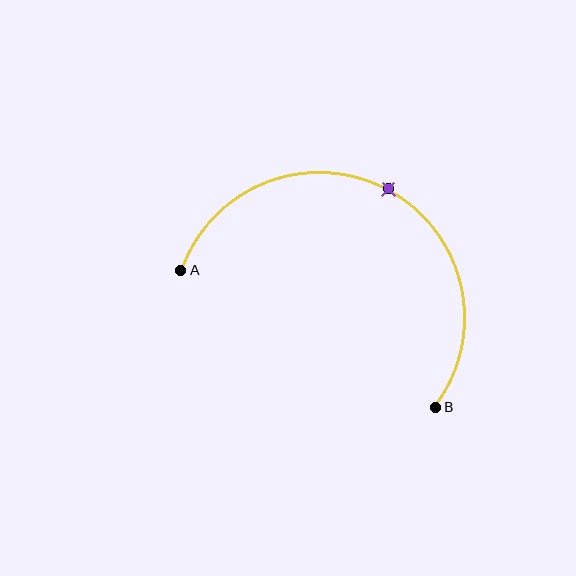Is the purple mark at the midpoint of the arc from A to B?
Yes. The purple mark lies on the arc at equal arc-length from both A and B — it is the arc midpoint.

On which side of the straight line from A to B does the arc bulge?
The arc bulges above the straight line connecting A and B.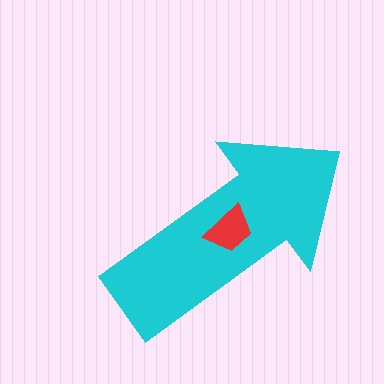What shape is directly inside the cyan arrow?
The red trapezoid.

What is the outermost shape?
The cyan arrow.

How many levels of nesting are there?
2.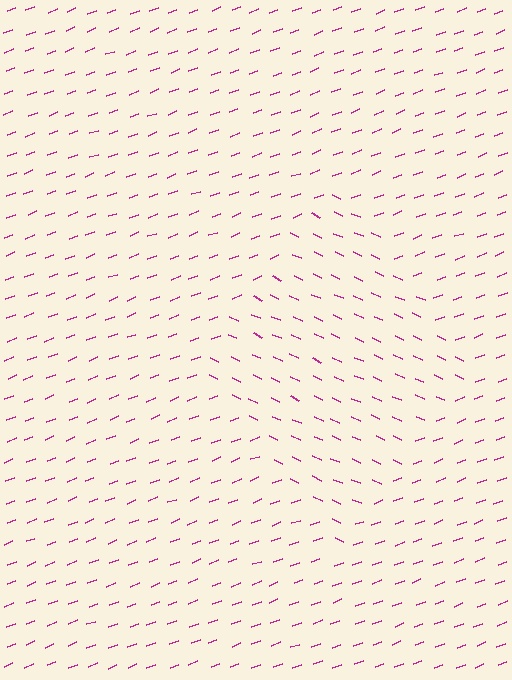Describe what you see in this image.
The image is filled with small magenta line segments. A diamond region in the image has lines oriented differently from the surrounding lines, creating a visible texture boundary.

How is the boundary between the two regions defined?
The boundary is defined purely by a change in line orientation (approximately 45 degrees difference). All lines are the same color and thickness.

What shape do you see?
I see a diamond.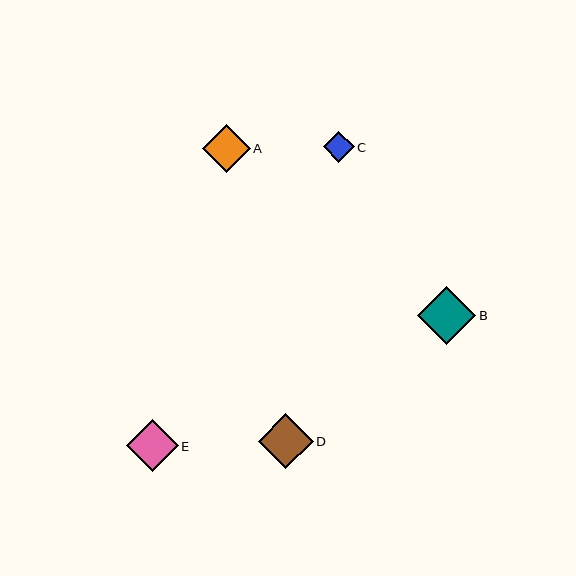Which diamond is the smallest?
Diamond C is the smallest with a size of approximately 31 pixels.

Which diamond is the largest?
Diamond B is the largest with a size of approximately 58 pixels.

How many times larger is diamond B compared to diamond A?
Diamond B is approximately 1.2 times the size of diamond A.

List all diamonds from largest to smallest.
From largest to smallest: B, D, E, A, C.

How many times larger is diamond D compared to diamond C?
Diamond D is approximately 1.8 times the size of diamond C.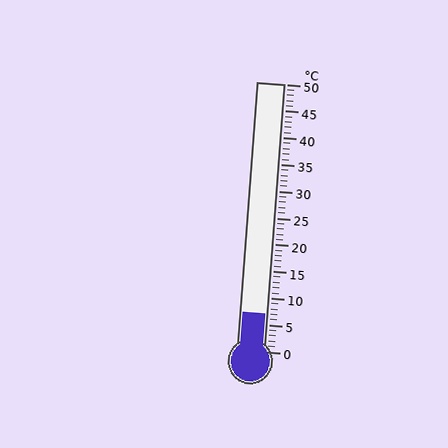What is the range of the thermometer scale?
The thermometer scale ranges from 0°C to 50°C.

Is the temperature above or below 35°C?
The temperature is below 35°C.